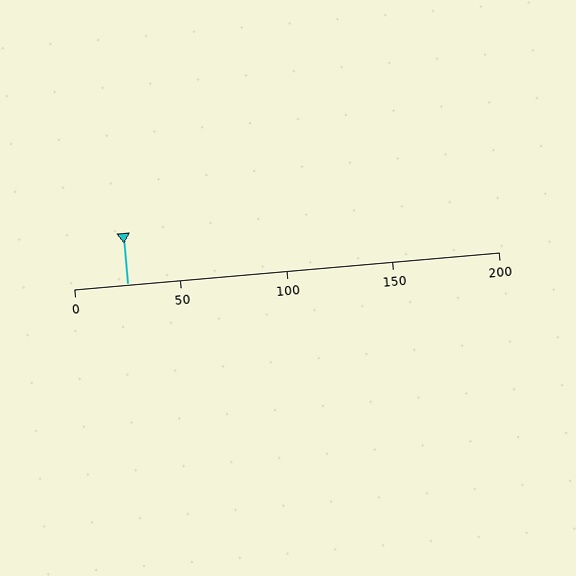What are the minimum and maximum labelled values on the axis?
The axis runs from 0 to 200.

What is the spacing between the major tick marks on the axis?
The major ticks are spaced 50 apart.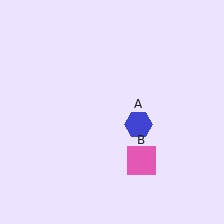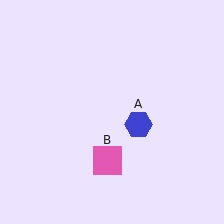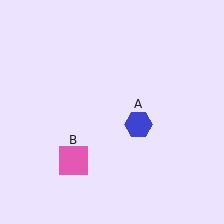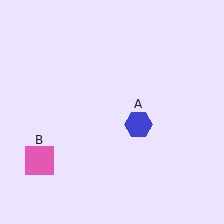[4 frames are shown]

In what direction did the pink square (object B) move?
The pink square (object B) moved left.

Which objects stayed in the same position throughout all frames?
Blue hexagon (object A) remained stationary.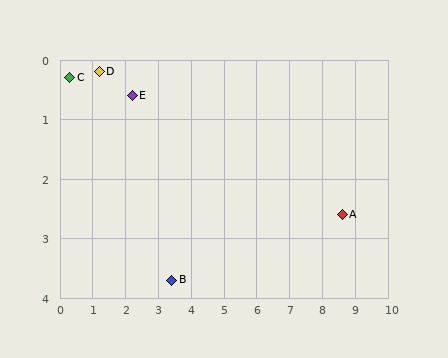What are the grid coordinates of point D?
Point D is at approximately (1.2, 0.2).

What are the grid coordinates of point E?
Point E is at approximately (2.2, 0.6).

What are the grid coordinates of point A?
Point A is at approximately (8.6, 2.6).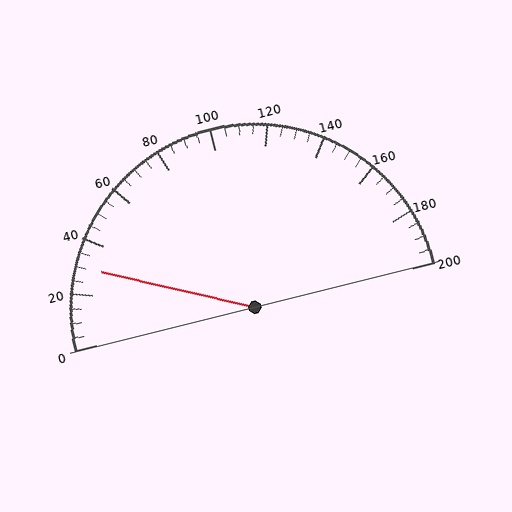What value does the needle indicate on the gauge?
The needle indicates approximately 30.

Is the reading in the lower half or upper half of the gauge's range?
The reading is in the lower half of the range (0 to 200).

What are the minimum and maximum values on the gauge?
The gauge ranges from 0 to 200.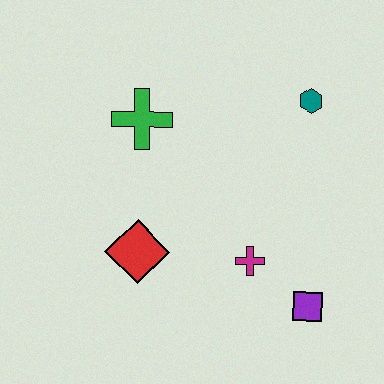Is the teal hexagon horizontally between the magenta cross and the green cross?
No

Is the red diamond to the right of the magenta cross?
No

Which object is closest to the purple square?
The magenta cross is closest to the purple square.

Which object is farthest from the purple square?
The green cross is farthest from the purple square.